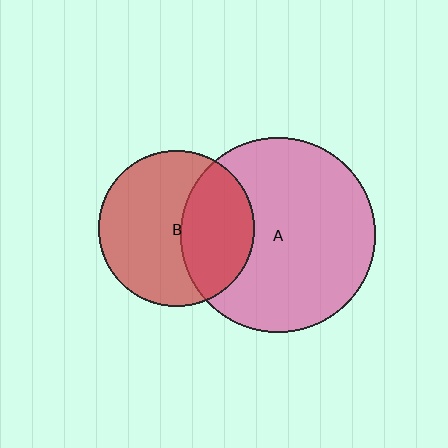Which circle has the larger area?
Circle A (pink).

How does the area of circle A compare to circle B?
Approximately 1.6 times.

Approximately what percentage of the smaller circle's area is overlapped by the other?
Approximately 40%.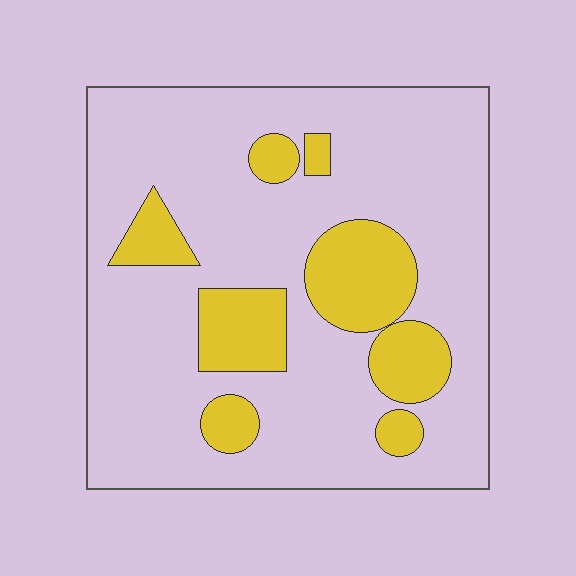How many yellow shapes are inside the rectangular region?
8.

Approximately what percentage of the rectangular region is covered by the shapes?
Approximately 20%.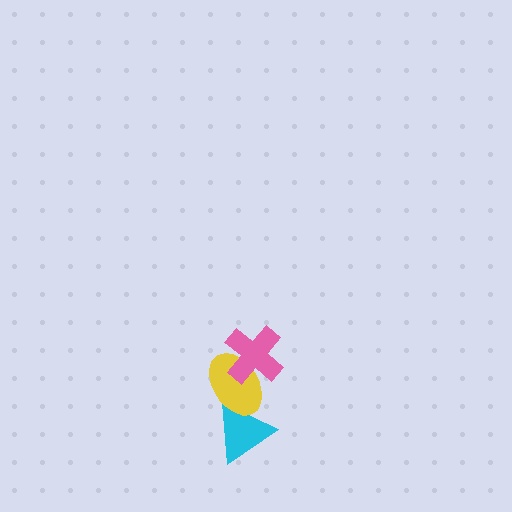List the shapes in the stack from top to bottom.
From top to bottom: the pink cross, the yellow ellipse, the cyan triangle.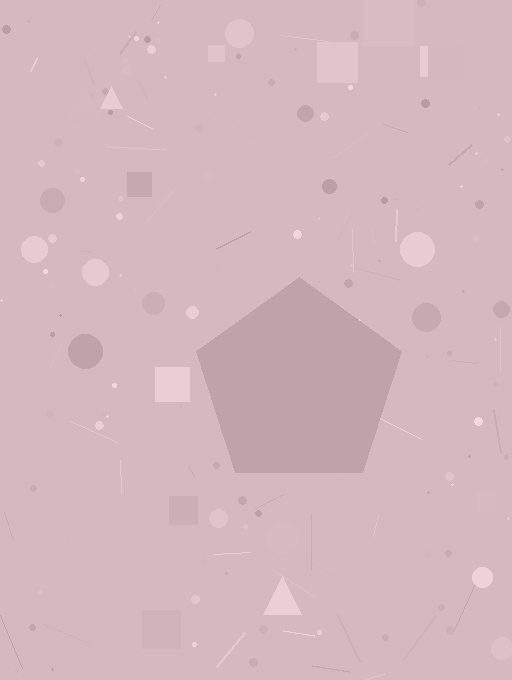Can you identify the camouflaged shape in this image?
The camouflaged shape is a pentagon.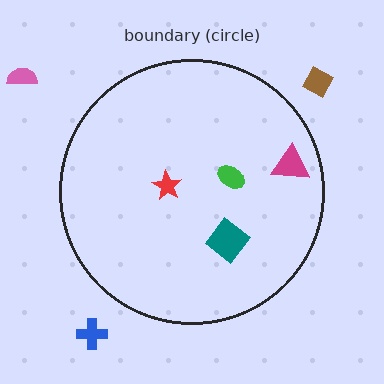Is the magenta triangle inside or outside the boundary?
Inside.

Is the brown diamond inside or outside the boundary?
Outside.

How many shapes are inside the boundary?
4 inside, 3 outside.